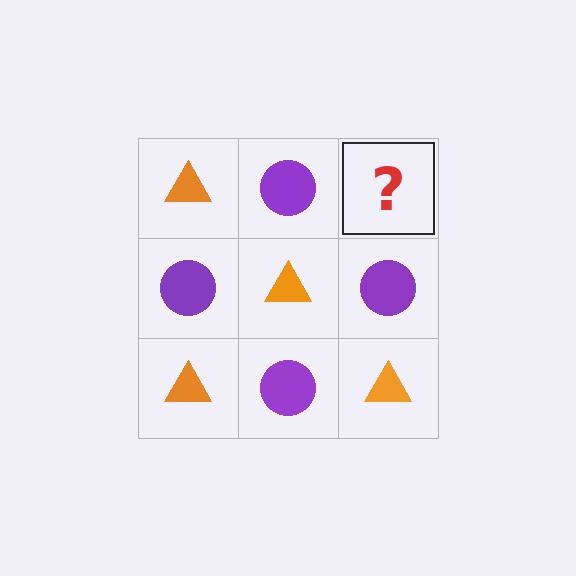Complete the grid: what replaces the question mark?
The question mark should be replaced with an orange triangle.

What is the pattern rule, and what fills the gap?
The rule is that it alternates orange triangle and purple circle in a checkerboard pattern. The gap should be filled with an orange triangle.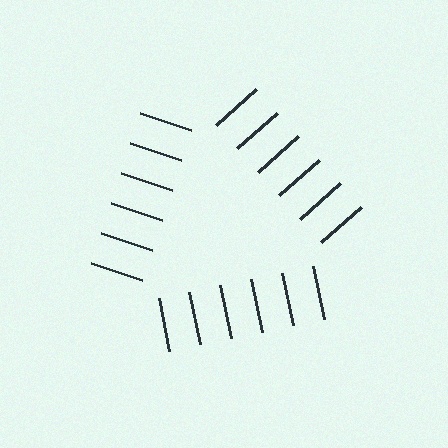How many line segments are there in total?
18 — 6 along each of the 3 edges.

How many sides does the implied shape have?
3 sides — the line-ends trace a triangle.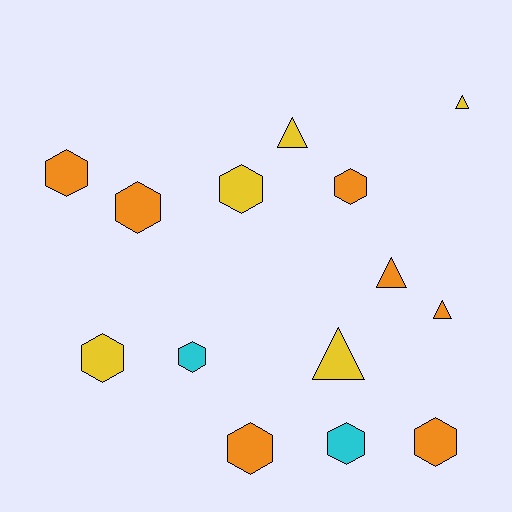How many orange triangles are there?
There are 2 orange triangles.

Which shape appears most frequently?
Hexagon, with 9 objects.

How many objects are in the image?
There are 14 objects.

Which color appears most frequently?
Orange, with 7 objects.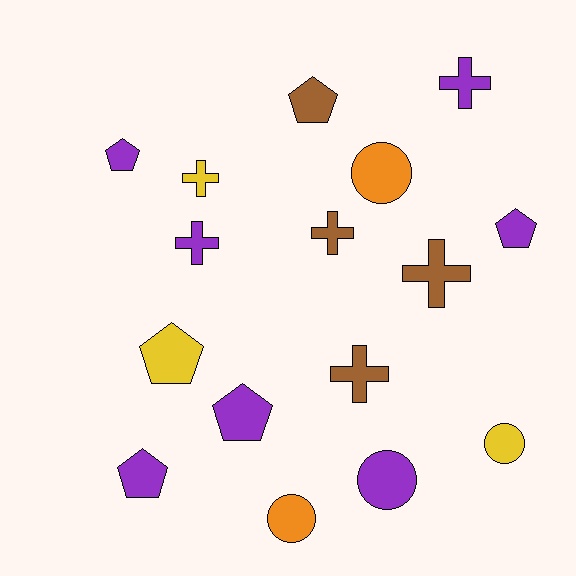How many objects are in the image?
There are 16 objects.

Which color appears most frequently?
Purple, with 7 objects.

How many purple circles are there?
There is 1 purple circle.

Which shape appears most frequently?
Pentagon, with 6 objects.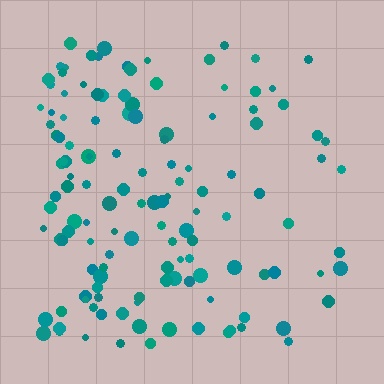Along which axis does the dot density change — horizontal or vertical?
Horizontal.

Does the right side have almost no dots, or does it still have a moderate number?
Still a moderate number, just noticeably fewer than the left.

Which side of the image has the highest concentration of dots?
The left.